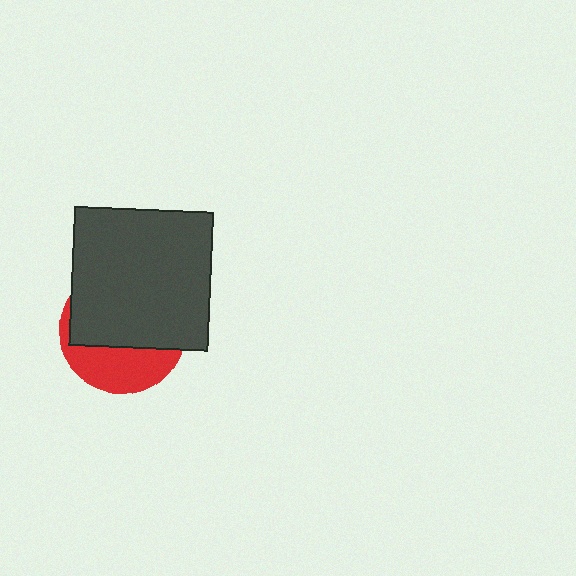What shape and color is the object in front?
The object in front is a dark gray square.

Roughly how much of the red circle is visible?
A small part of it is visible (roughly 36%).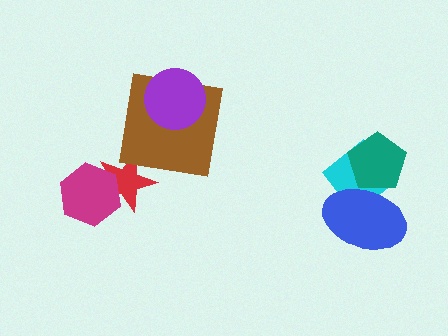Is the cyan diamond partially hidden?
Yes, it is partially covered by another shape.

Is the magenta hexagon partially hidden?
No, no other shape covers it.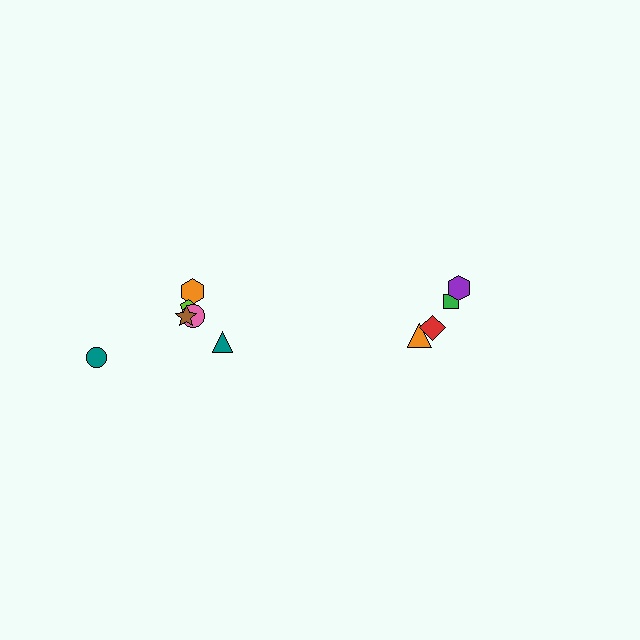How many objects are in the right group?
There are 4 objects.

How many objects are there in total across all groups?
There are 10 objects.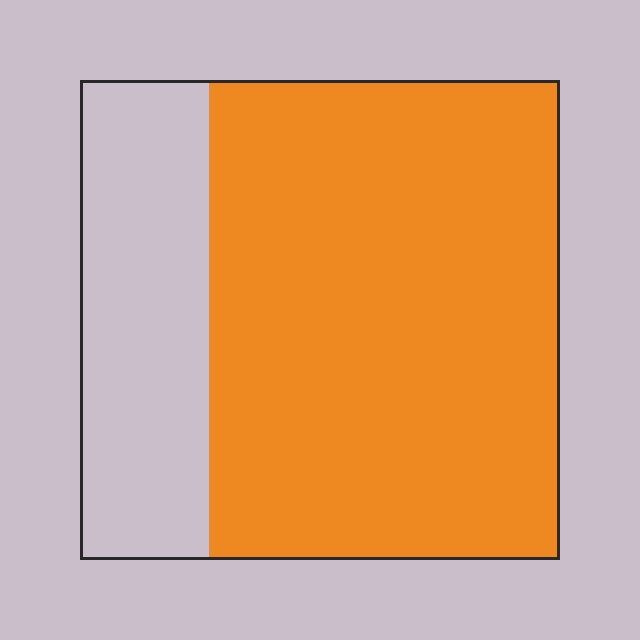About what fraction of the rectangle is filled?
About three quarters (3/4).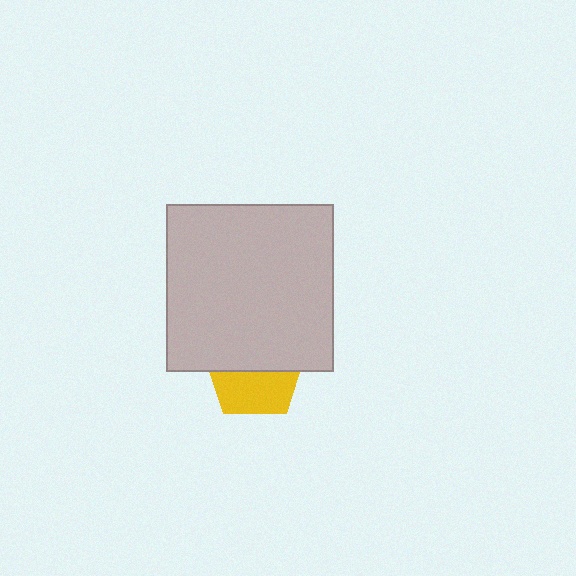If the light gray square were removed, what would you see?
You would see the complete yellow pentagon.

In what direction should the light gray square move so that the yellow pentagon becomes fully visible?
The light gray square should move up. That is the shortest direction to clear the overlap and leave the yellow pentagon fully visible.